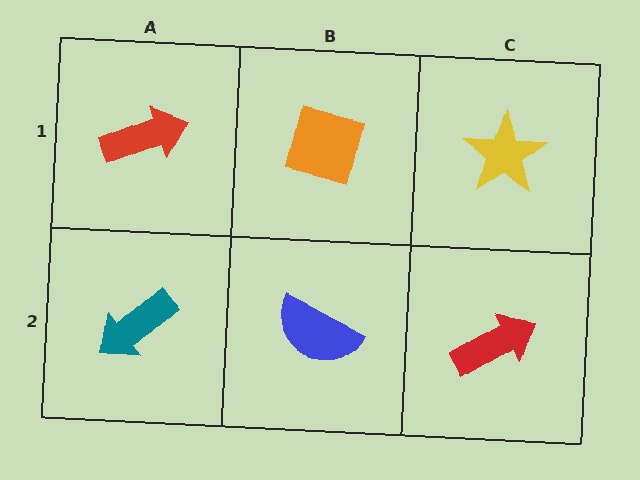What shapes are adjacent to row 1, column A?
A teal arrow (row 2, column A), an orange square (row 1, column B).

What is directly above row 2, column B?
An orange square.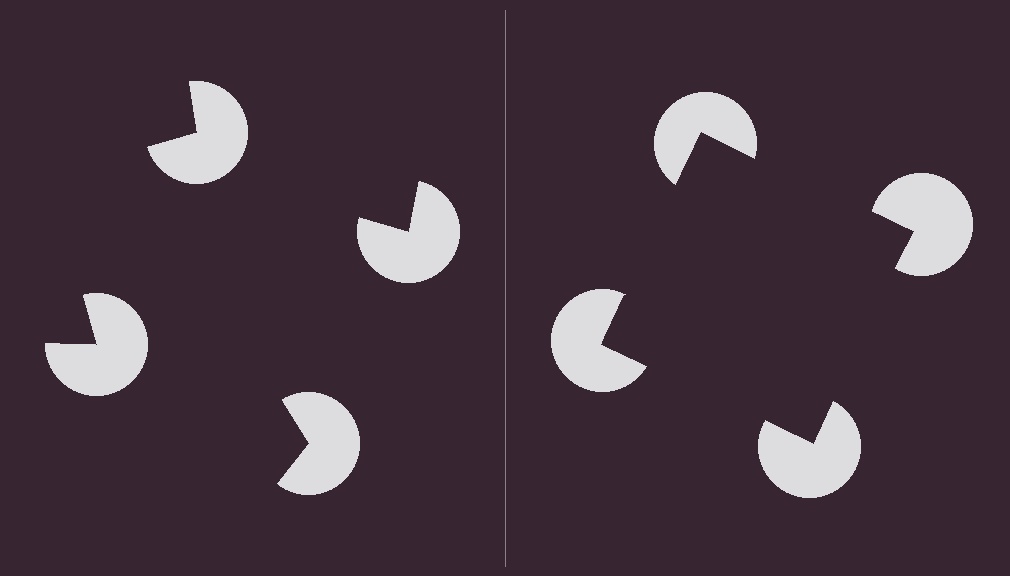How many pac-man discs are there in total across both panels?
8 — 4 on each side.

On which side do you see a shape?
An illusory square appears on the right side. On the left side the wedge cuts are rotated, so no coherent shape forms.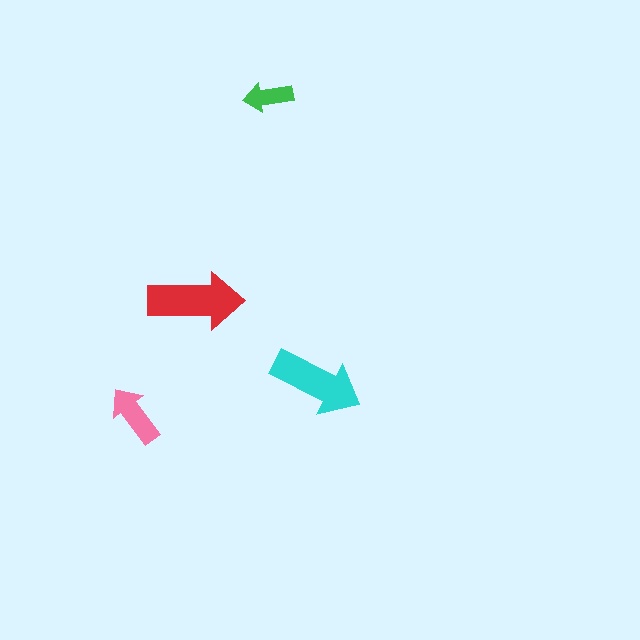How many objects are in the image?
There are 4 objects in the image.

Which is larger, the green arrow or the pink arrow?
The pink one.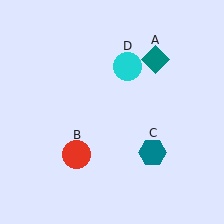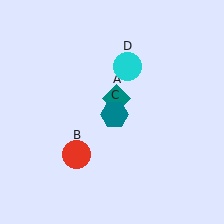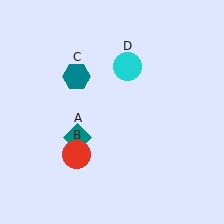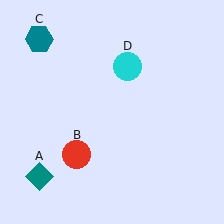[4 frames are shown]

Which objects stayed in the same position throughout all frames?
Red circle (object B) and cyan circle (object D) remained stationary.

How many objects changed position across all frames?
2 objects changed position: teal diamond (object A), teal hexagon (object C).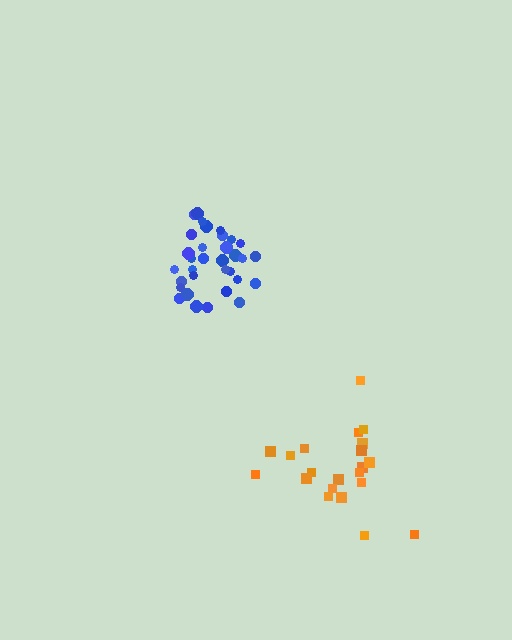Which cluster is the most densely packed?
Blue.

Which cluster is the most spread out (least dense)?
Orange.